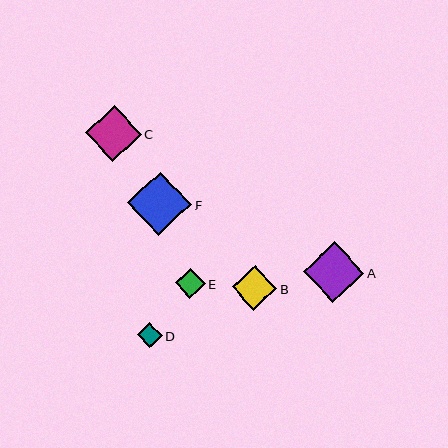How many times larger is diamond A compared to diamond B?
Diamond A is approximately 1.4 times the size of diamond B.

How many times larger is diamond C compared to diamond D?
Diamond C is approximately 2.2 times the size of diamond D.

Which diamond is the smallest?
Diamond D is the smallest with a size of approximately 25 pixels.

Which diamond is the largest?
Diamond F is the largest with a size of approximately 64 pixels.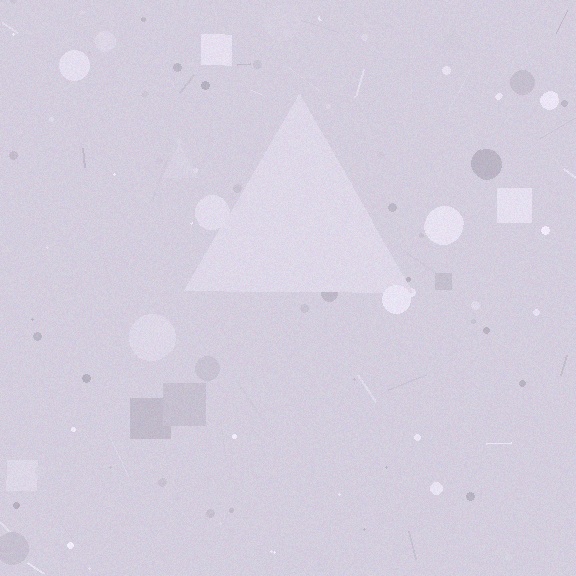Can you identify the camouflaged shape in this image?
The camouflaged shape is a triangle.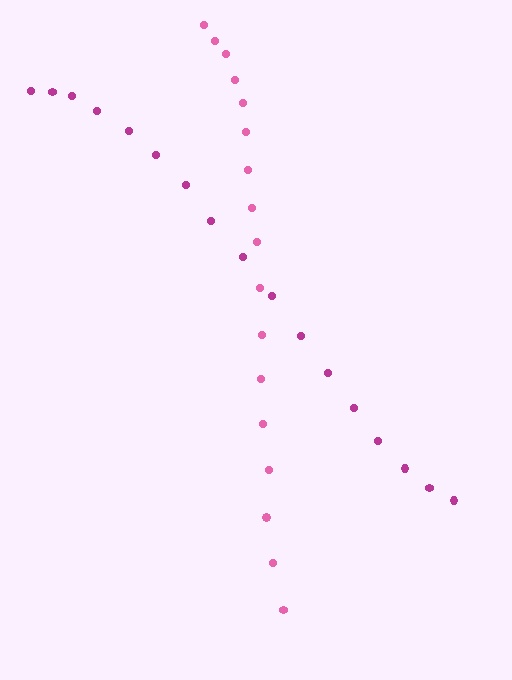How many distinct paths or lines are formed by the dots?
There are 2 distinct paths.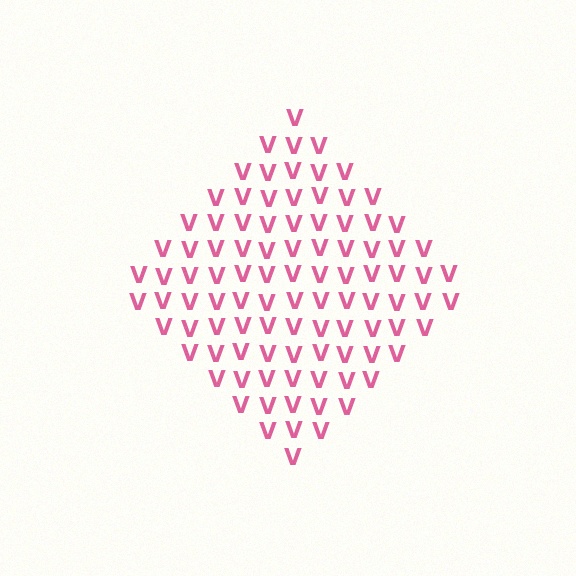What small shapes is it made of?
It is made of small letter V's.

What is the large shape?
The large shape is a diamond.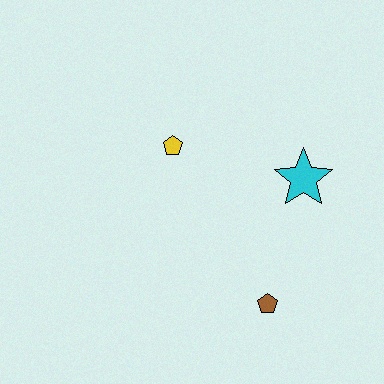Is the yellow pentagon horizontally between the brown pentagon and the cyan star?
No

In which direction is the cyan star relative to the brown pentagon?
The cyan star is above the brown pentagon.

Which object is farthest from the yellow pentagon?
The brown pentagon is farthest from the yellow pentagon.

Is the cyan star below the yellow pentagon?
Yes